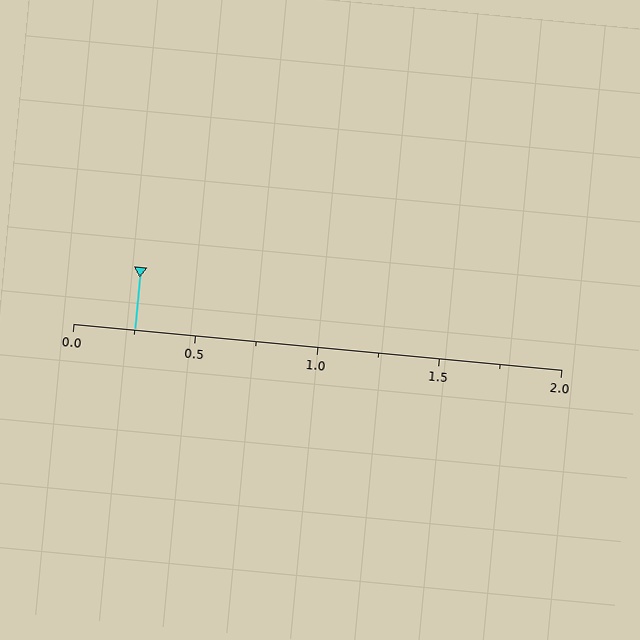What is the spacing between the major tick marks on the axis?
The major ticks are spaced 0.5 apart.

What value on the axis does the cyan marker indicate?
The marker indicates approximately 0.25.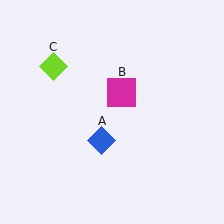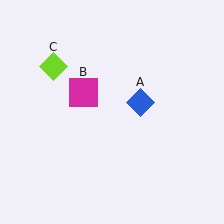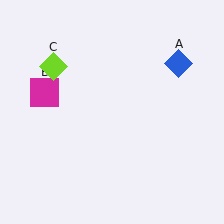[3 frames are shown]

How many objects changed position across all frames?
2 objects changed position: blue diamond (object A), magenta square (object B).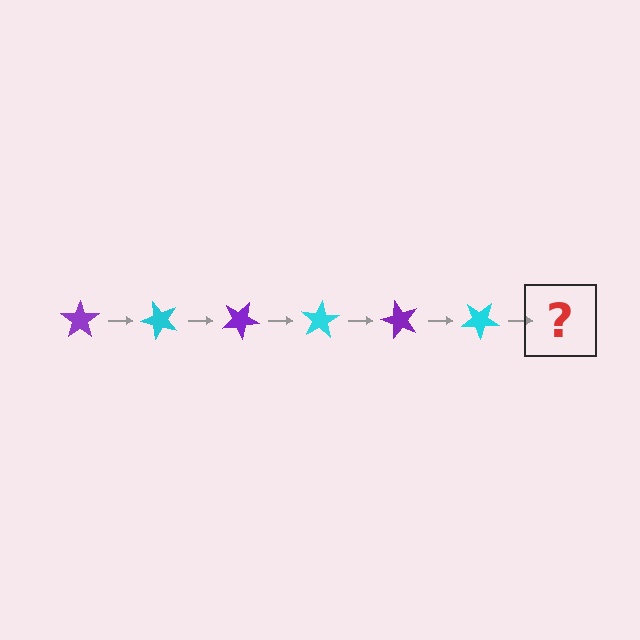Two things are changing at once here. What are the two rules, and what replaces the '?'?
The two rules are that it rotates 50 degrees each step and the color cycles through purple and cyan. The '?' should be a purple star, rotated 300 degrees from the start.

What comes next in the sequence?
The next element should be a purple star, rotated 300 degrees from the start.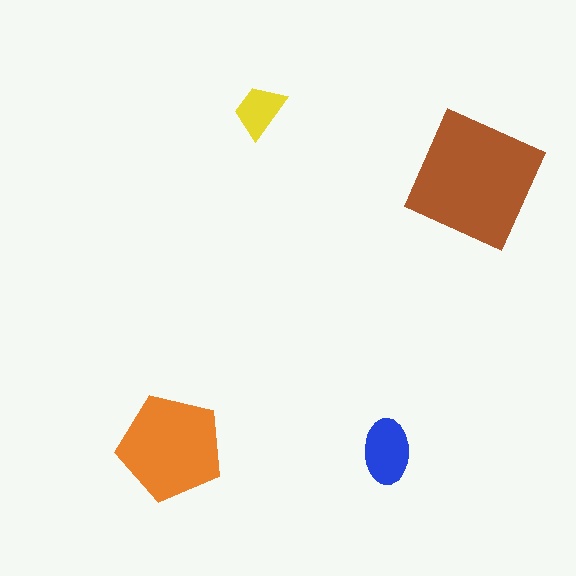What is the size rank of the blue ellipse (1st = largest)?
3rd.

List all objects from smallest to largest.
The yellow trapezoid, the blue ellipse, the orange pentagon, the brown square.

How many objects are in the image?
There are 4 objects in the image.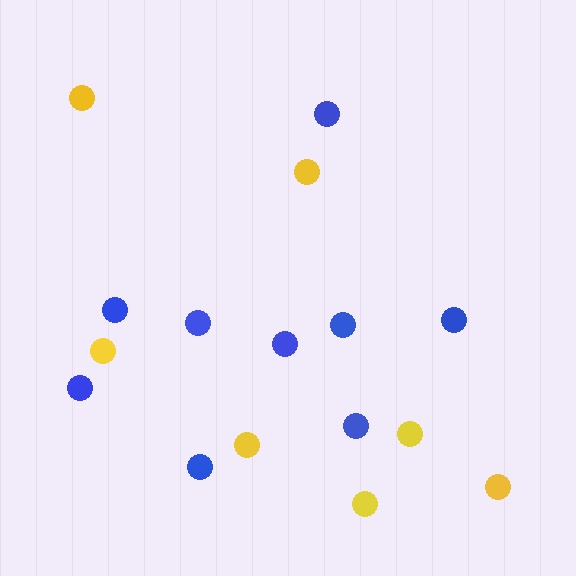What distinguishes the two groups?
There are 2 groups: one group of blue circles (9) and one group of yellow circles (7).